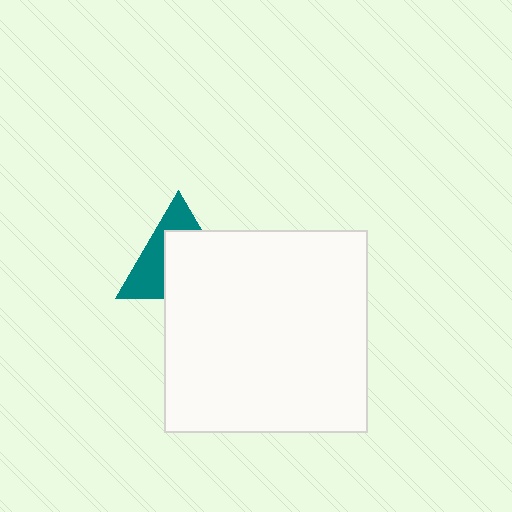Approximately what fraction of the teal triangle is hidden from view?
Roughly 58% of the teal triangle is hidden behind the white square.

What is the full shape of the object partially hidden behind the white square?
The partially hidden object is a teal triangle.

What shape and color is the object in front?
The object in front is a white square.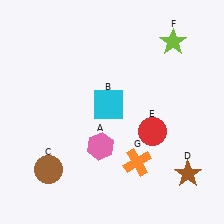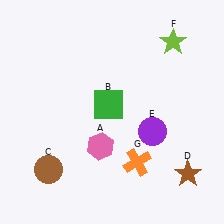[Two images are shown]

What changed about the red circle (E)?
In Image 1, E is red. In Image 2, it changed to purple.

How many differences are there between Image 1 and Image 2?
There are 2 differences between the two images.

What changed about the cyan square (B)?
In Image 1, B is cyan. In Image 2, it changed to green.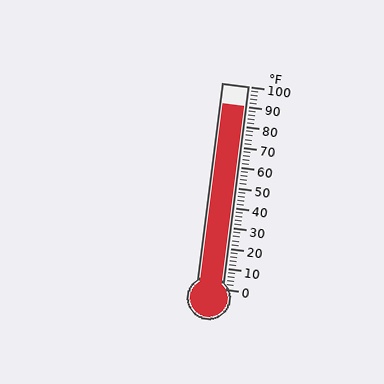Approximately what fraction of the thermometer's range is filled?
The thermometer is filled to approximately 90% of its range.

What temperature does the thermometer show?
The thermometer shows approximately 90°F.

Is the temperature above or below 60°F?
The temperature is above 60°F.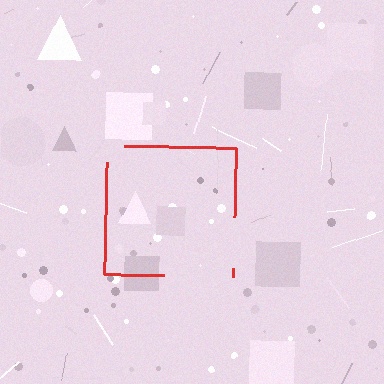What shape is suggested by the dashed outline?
The dashed outline suggests a square.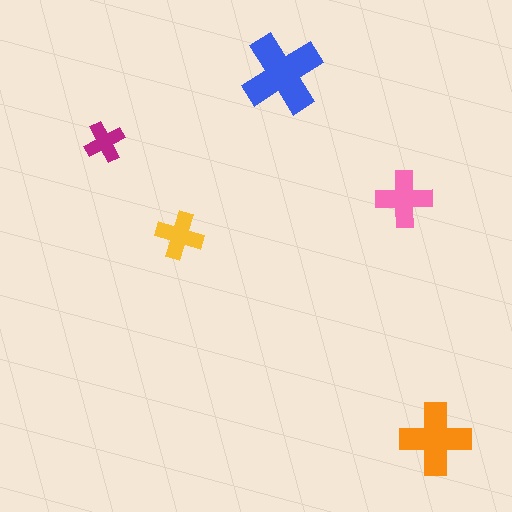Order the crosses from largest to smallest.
the blue one, the orange one, the pink one, the yellow one, the magenta one.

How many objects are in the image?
There are 5 objects in the image.